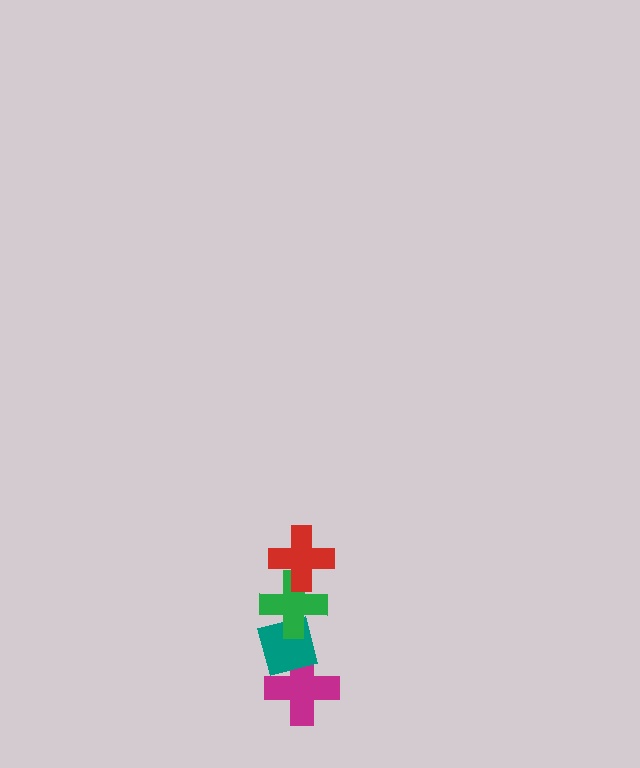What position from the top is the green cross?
The green cross is 2nd from the top.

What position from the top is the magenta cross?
The magenta cross is 4th from the top.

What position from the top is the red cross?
The red cross is 1st from the top.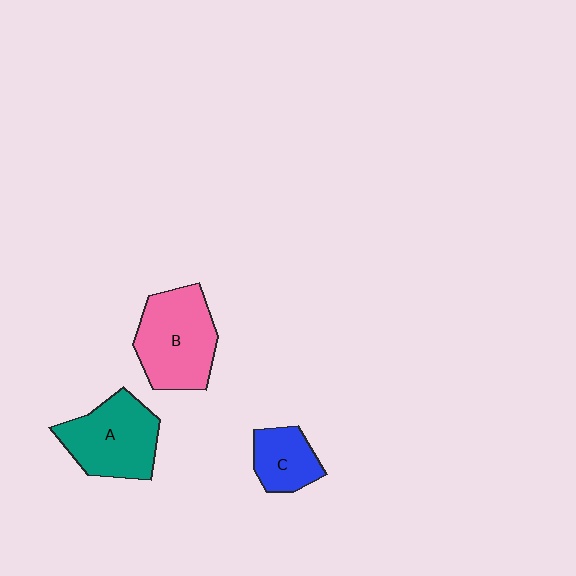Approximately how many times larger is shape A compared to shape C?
Approximately 1.7 times.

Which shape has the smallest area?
Shape C (blue).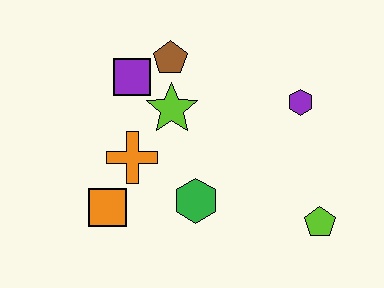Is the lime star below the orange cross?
No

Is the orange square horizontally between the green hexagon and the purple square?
No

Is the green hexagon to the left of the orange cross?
No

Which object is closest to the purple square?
The brown pentagon is closest to the purple square.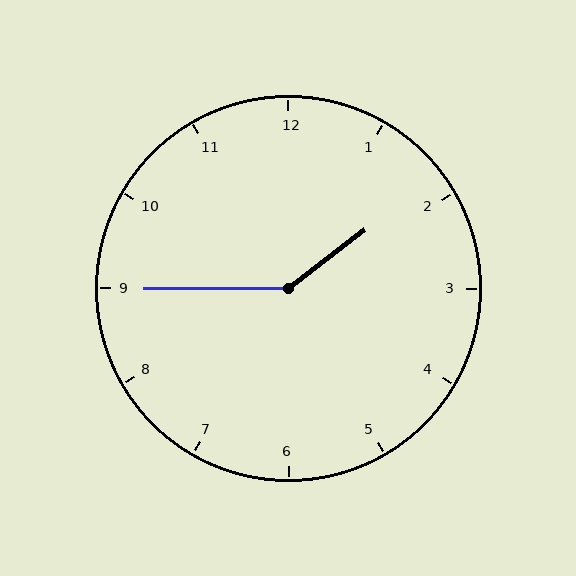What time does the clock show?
1:45.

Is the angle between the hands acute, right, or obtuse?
It is obtuse.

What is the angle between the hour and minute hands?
Approximately 142 degrees.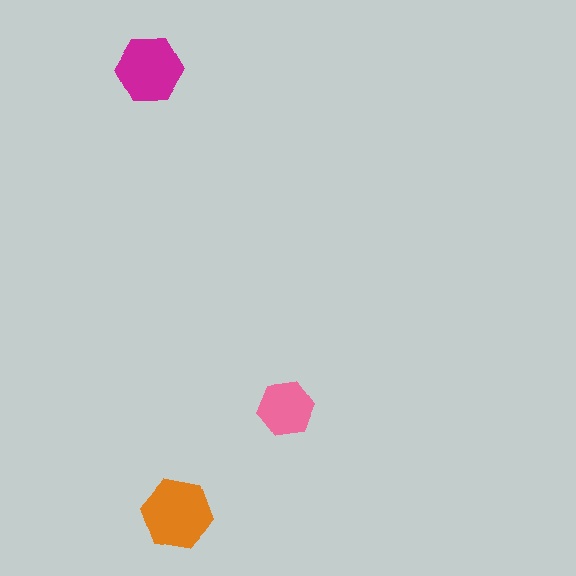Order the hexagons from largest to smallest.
the orange one, the magenta one, the pink one.